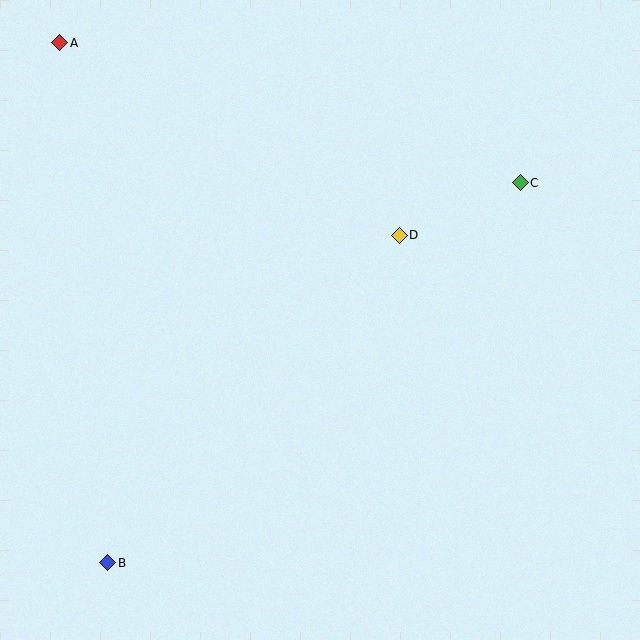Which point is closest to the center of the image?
Point D at (399, 235) is closest to the center.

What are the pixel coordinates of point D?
Point D is at (399, 235).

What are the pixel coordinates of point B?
Point B is at (108, 563).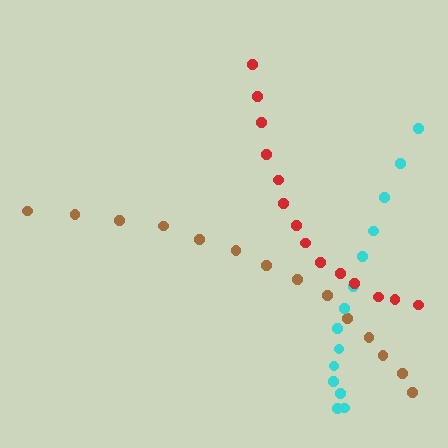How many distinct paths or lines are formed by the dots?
There are 3 distinct paths.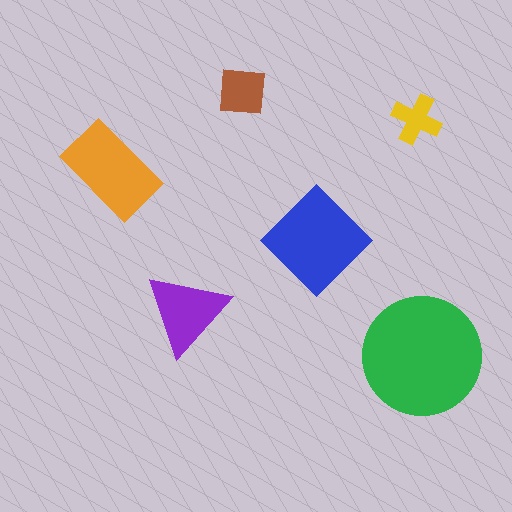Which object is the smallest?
The yellow cross.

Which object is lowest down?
The green circle is bottommost.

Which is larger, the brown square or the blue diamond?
The blue diamond.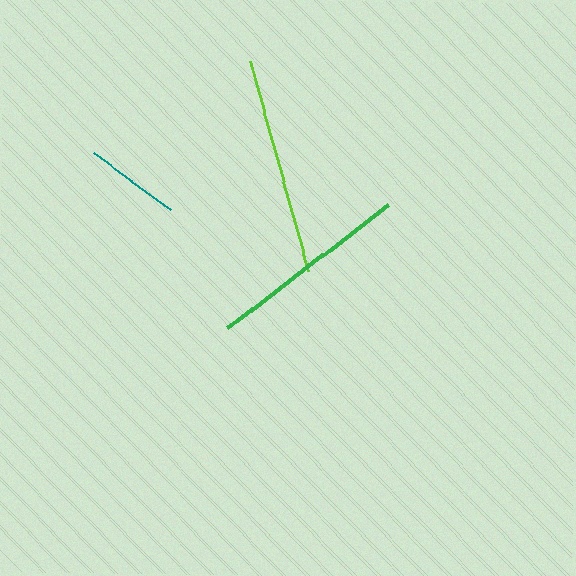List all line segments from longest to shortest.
From longest to shortest: lime, green, teal.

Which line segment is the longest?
The lime line is the longest at approximately 217 pixels.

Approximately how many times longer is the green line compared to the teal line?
The green line is approximately 2.1 times the length of the teal line.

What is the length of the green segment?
The green segment is approximately 202 pixels long.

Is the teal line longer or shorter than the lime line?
The lime line is longer than the teal line.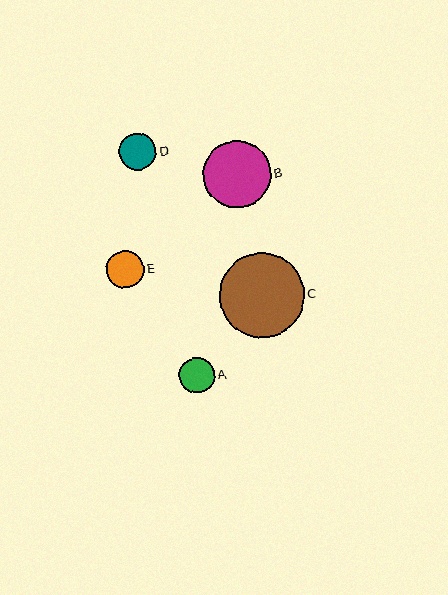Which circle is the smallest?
Circle A is the smallest with a size of approximately 35 pixels.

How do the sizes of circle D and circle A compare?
Circle D and circle A are approximately the same size.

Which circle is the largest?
Circle C is the largest with a size of approximately 85 pixels.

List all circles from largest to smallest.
From largest to smallest: C, B, D, E, A.